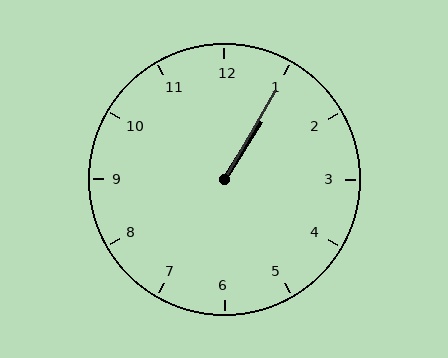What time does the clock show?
1:05.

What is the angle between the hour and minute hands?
Approximately 2 degrees.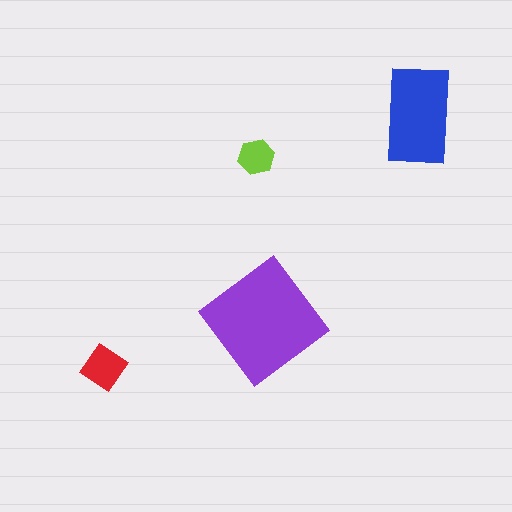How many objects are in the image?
There are 4 objects in the image.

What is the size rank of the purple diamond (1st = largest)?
1st.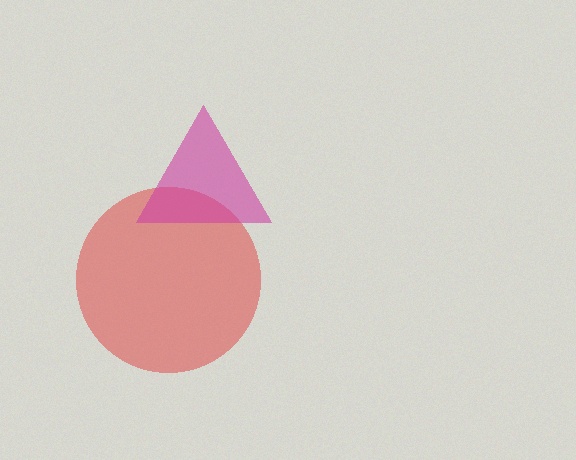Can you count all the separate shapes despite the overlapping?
Yes, there are 2 separate shapes.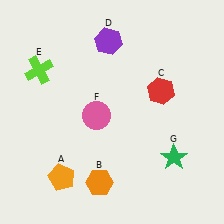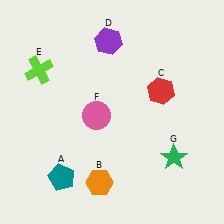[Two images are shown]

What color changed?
The pentagon (A) changed from orange in Image 1 to teal in Image 2.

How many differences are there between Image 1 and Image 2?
There is 1 difference between the two images.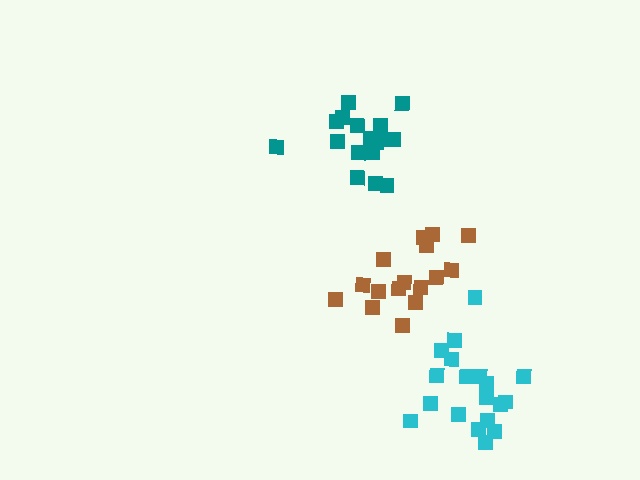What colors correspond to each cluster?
The clusters are colored: cyan, brown, teal.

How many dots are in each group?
Group 1: 19 dots, Group 2: 16 dots, Group 3: 17 dots (52 total).